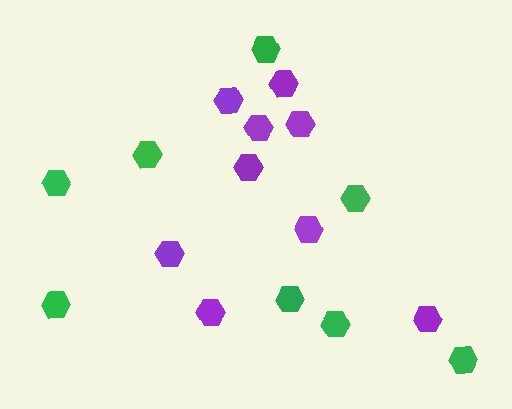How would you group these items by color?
There are 2 groups: one group of purple hexagons (9) and one group of green hexagons (8).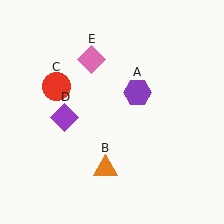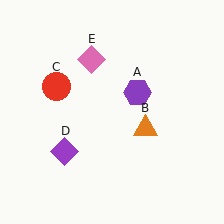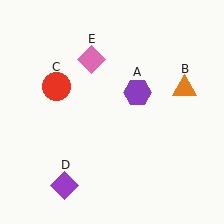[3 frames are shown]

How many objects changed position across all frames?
2 objects changed position: orange triangle (object B), purple diamond (object D).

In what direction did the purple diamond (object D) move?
The purple diamond (object D) moved down.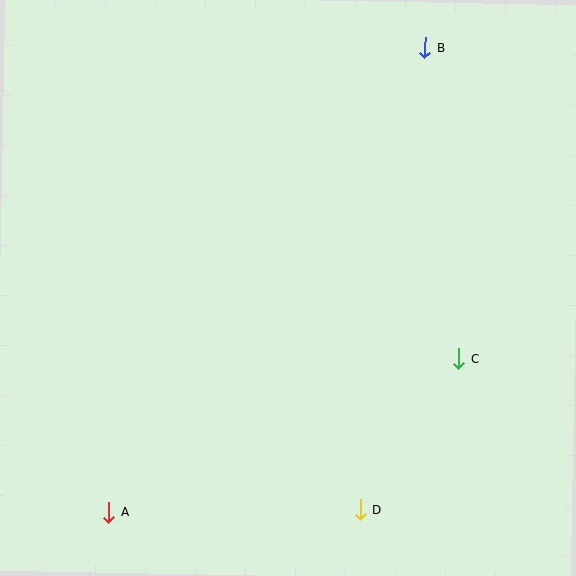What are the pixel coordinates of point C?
Point C is at (458, 359).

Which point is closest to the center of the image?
Point C at (458, 359) is closest to the center.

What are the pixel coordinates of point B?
Point B is at (425, 48).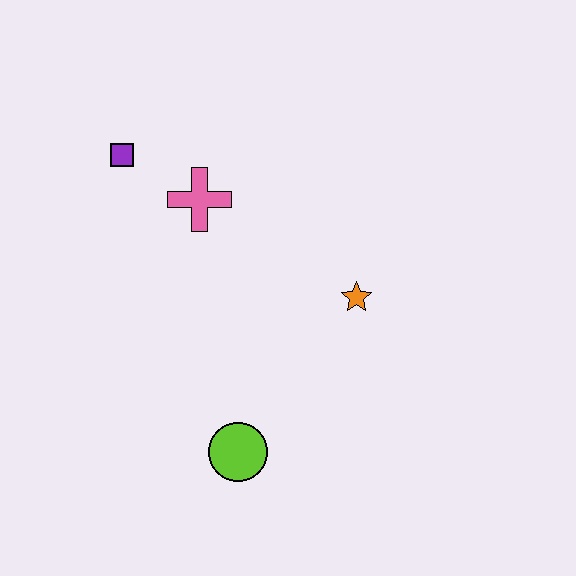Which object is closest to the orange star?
The pink cross is closest to the orange star.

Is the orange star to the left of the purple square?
No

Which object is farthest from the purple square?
The lime circle is farthest from the purple square.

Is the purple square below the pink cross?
No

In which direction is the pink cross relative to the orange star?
The pink cross is to the left of the orange star.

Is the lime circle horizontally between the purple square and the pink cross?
No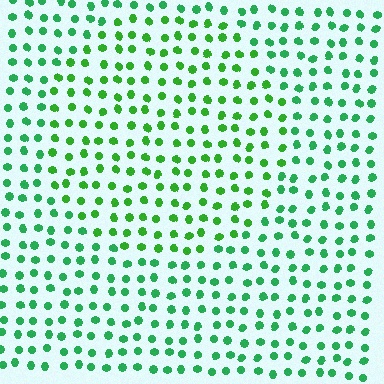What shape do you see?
I see a circle.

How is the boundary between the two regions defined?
The boundary is defined purely by a slight shift in hue (about 24 degrees). Spacing, size, and orientation are identical on both sides.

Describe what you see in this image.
The image is filled with small green elements in a uniform arrangement. A circle-shaped region is visible where the elements are tinted to a slightly different hue, forming a subtle color boundary.